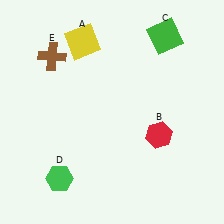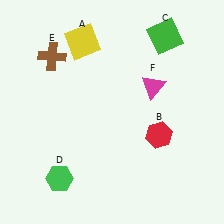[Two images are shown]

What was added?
A magenta triangle (F) was added in Image 2.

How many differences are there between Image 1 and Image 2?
There is 1 difference between the two images.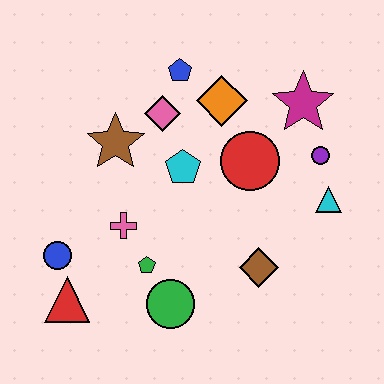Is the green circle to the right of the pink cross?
Yes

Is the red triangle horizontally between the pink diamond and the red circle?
No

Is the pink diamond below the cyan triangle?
No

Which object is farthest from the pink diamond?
The red triangle is farthest from the pink diamond.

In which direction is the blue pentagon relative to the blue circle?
The blue pentagon is above the blue circle.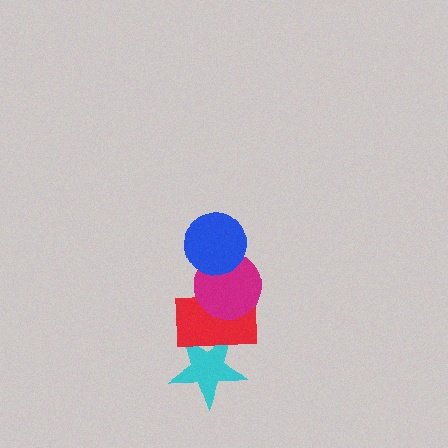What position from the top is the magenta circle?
The magenta circle is 2nd from the top.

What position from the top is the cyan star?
The cyan star is 4th from the top.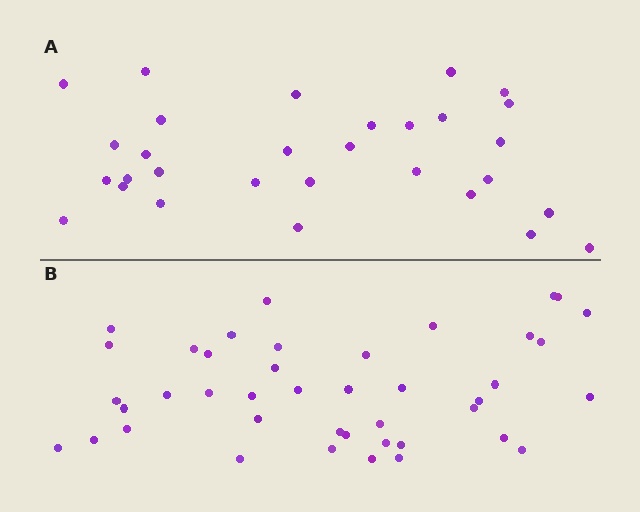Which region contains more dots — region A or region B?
Region B (the bottom region) has more dots.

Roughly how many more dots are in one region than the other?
Region B has roughly 12 or so more dots than region A.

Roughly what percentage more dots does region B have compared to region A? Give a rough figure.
About 40% more.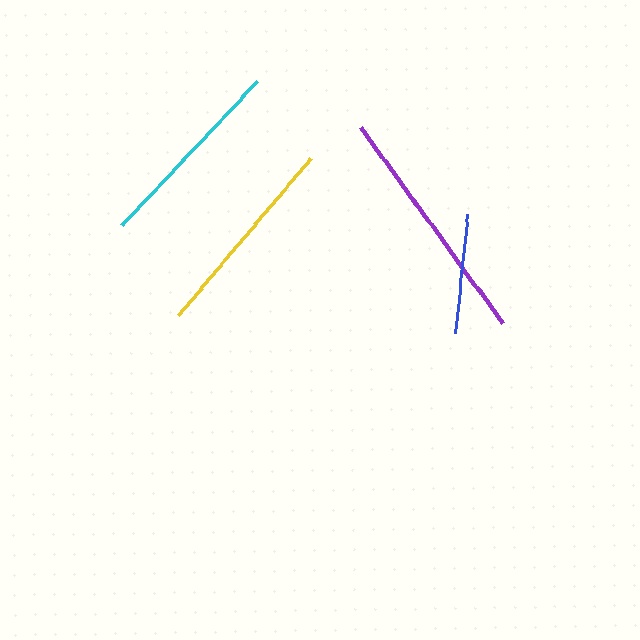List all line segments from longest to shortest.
From longest to shortest: purple, yellow, cyan, blue.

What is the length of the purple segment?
The purple segment is approximately 242 pixels long.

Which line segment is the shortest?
The blue line is the shortest at approximately 120 pixels.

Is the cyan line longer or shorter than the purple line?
The purple line is longer than the cyan line.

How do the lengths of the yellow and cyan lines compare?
The yellow and cyan lines are approximately the same length.